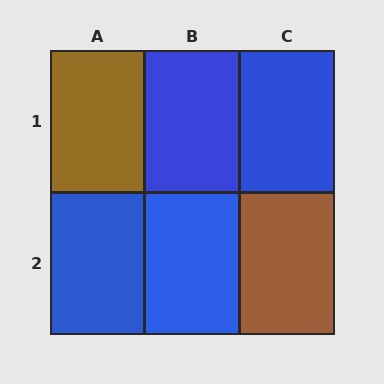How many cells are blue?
4 cells are blue.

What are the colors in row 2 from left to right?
Blue, blue, brown.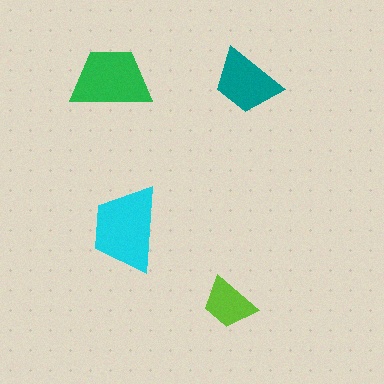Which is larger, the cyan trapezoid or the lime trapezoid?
The cyan one.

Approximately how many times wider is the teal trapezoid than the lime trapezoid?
About 1.5 times wider.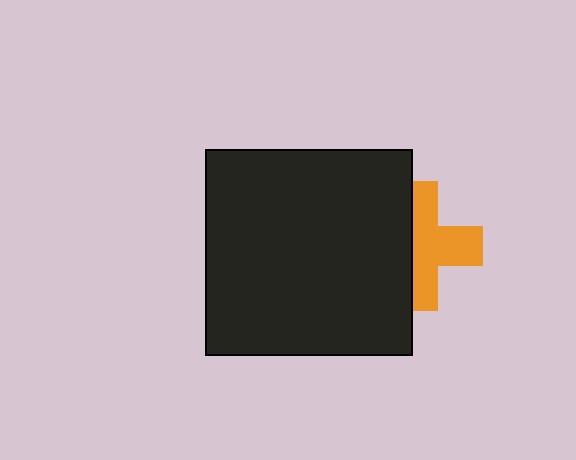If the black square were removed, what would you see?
You would see the complete orange cross.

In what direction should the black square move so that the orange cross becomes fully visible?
The black square should move left. That is the shortest direction to clear the overlap and leave the orange cross fully visible.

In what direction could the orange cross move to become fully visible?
The orange cross could move right. That would shift it out from behind the black square entirely.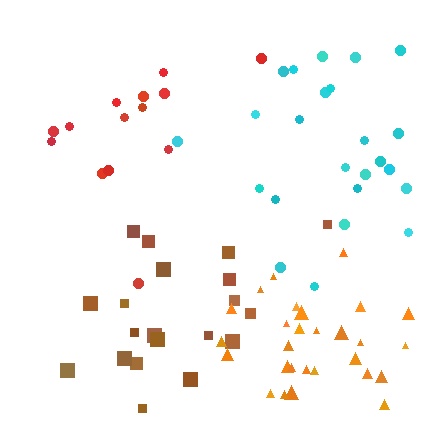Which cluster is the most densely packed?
Orange.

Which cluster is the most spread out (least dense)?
Red.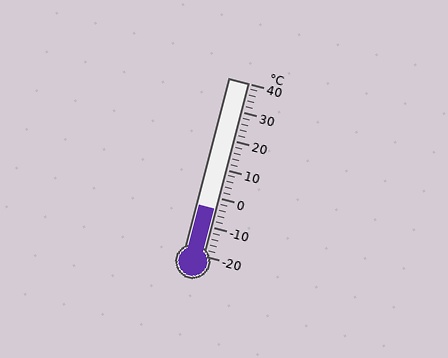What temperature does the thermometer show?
The thermometer shows approximately -4°C.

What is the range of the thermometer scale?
The thermometer scale ranges from -20°C to 40°C.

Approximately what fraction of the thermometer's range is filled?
The thermometer is filled to approximately 25% of its range.